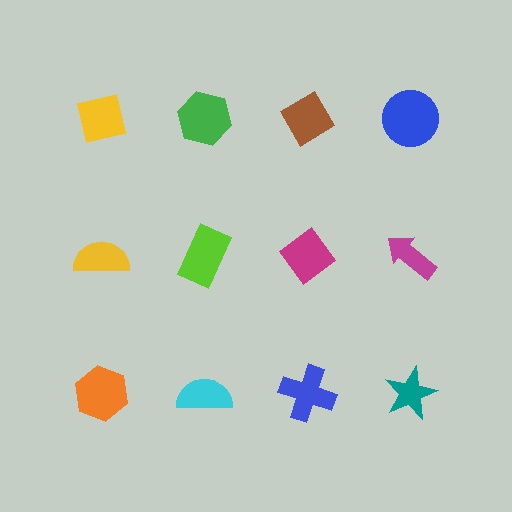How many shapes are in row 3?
4 shapes.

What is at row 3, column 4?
A teal star.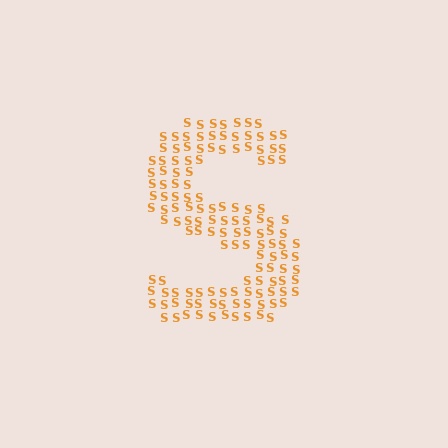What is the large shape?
The large shape is the letter S.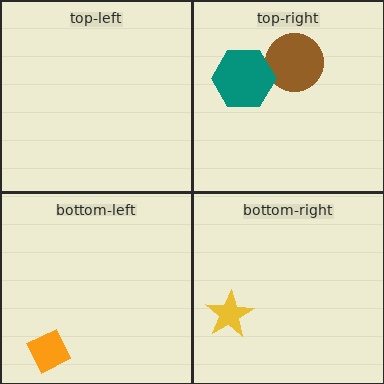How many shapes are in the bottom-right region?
1.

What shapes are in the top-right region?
The brown circle, the teal hexagon.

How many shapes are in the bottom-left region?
1.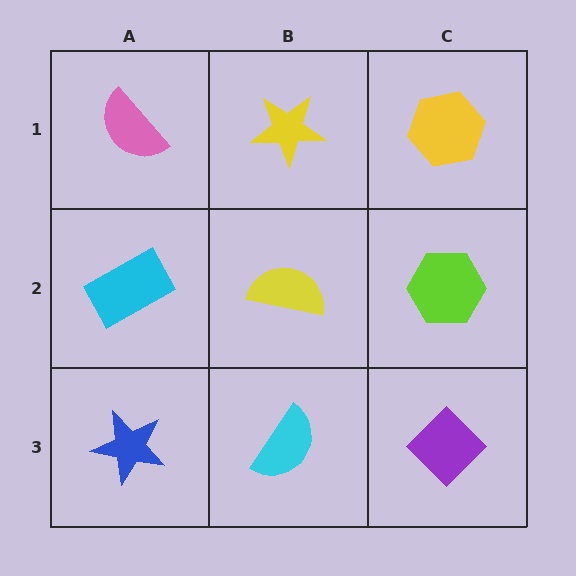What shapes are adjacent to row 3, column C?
A lime hexagon (row 2, column C), a cyan semicircle (row 3, column B).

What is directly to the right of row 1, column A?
A yellow star.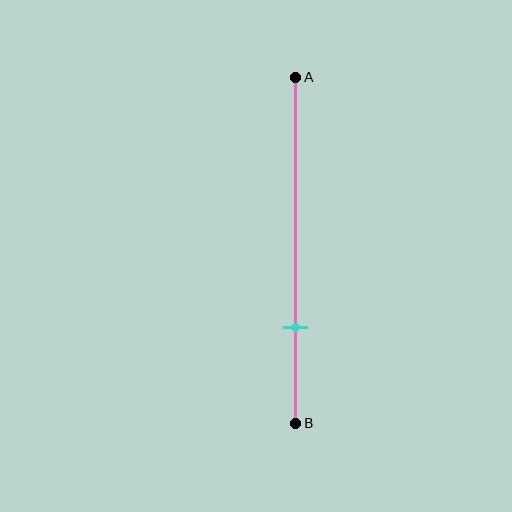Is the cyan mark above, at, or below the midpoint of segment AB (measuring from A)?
The cyan mark is below the midpoint of segment AB.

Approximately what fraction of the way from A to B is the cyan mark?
The cyan mark is approximately 70% of the way from A to B.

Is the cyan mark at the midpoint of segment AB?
No, the mark is at about 70% from A, not at the 50% midpoint.